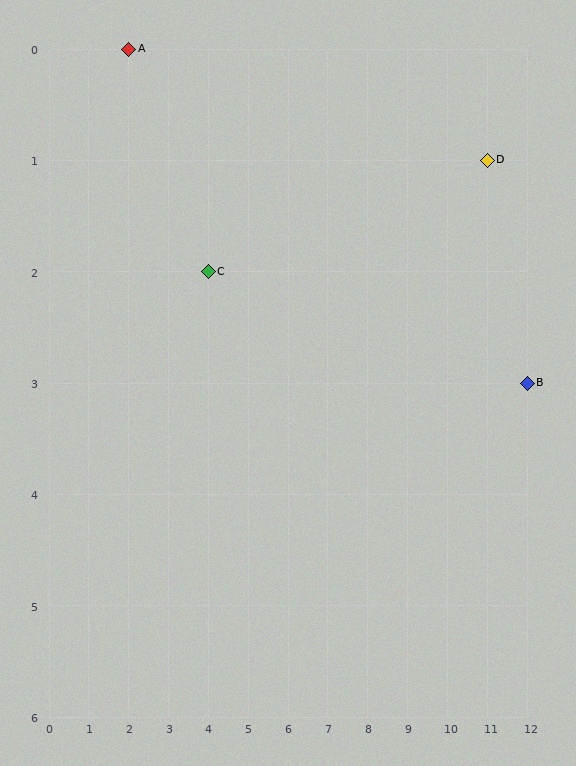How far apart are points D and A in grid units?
Points D and A are 9 columns and 1 row apart (about 9.1 grid units diagonally).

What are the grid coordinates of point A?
Point A is at grid coordinates (2, 0).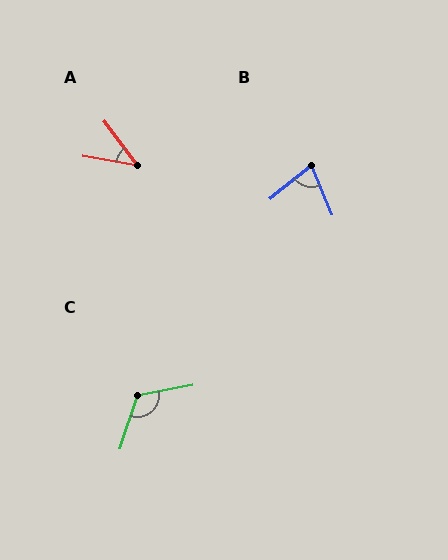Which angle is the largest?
C, at approximately 119 degrees.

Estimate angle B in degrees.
Approximately 73 degrees.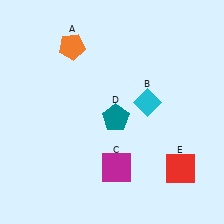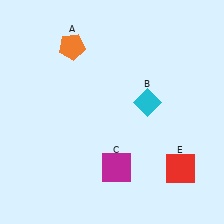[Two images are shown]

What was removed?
The teal pentagon (D) was removed in Image 2.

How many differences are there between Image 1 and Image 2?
There is 1 difference between the two images.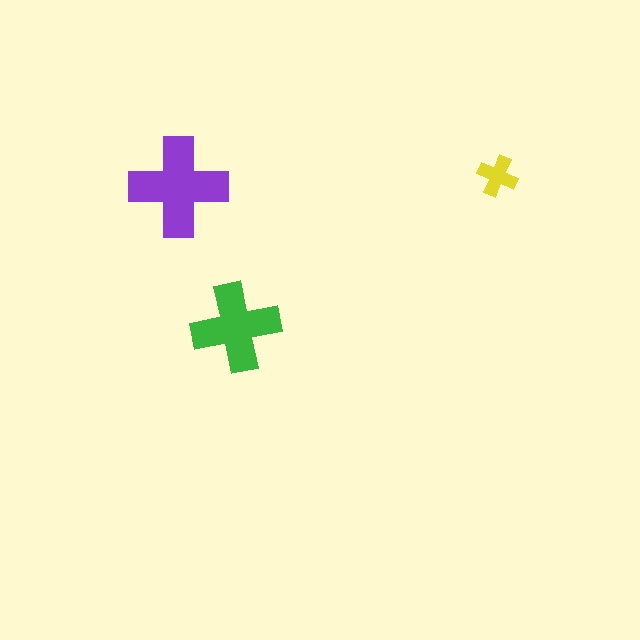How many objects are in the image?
There are 3 objects in the image.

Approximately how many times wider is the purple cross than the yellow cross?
About 2.5 times wider.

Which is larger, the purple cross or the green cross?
The purple one.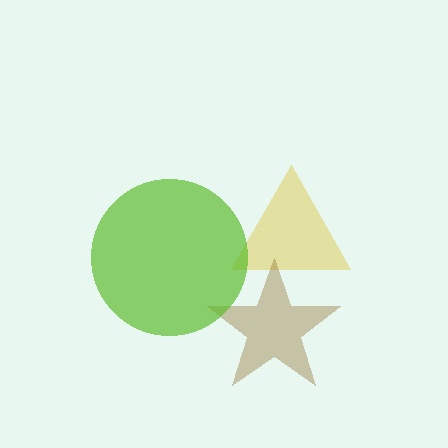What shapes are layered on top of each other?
The layered shapes are: a yellow triangle, a brown star, a lime circle.